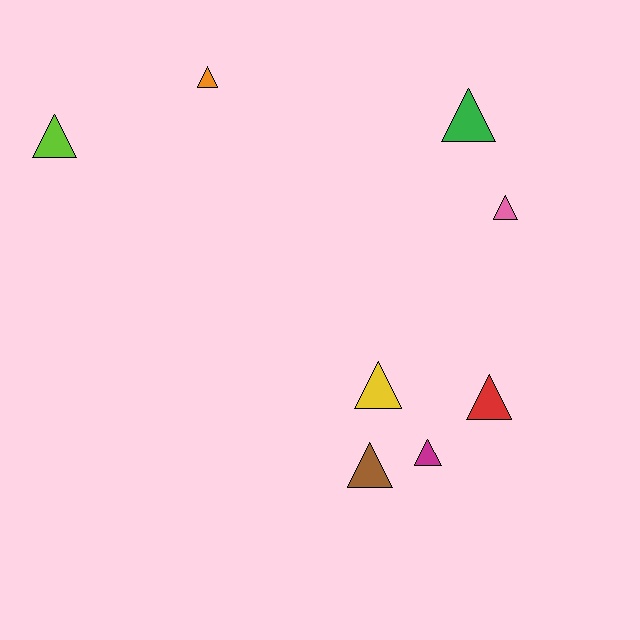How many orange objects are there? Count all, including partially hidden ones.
There is 1 orange object.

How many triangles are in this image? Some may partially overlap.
There are 8 triangles.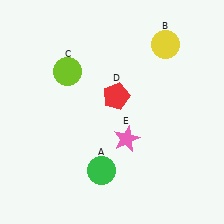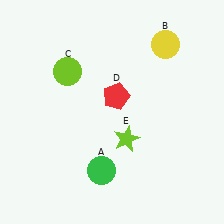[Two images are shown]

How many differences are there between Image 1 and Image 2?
There is 1 difference between the two images.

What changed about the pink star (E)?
In Image 1, E is pink. In Image 2, it changed to lime.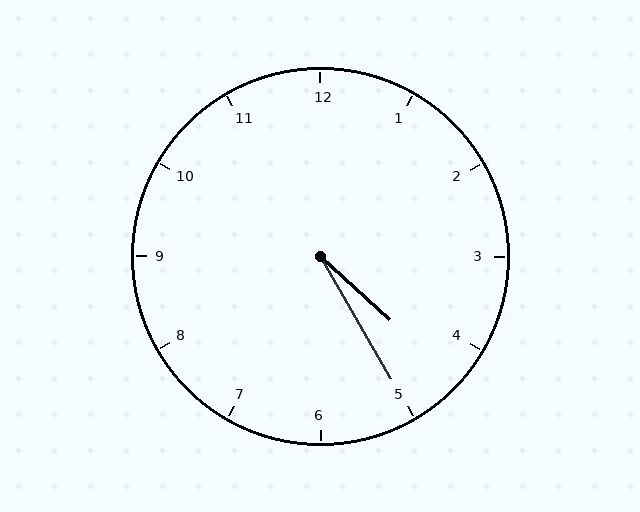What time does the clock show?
4:25.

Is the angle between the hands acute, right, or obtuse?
It is acute.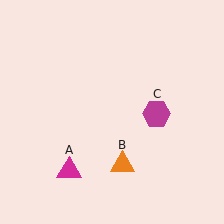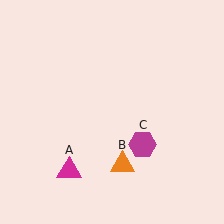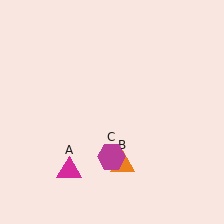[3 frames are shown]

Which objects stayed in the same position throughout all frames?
Magenta triangle (object A) and orange triangle (object B) remained stationary.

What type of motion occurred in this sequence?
The magenta hexagon (object C) rotated clockwise around the center of the scene.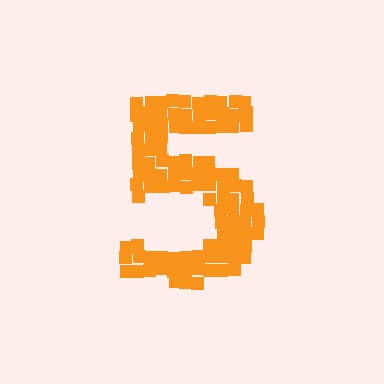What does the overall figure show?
The overall figure shows the digit 5.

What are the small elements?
The small elements are squares.